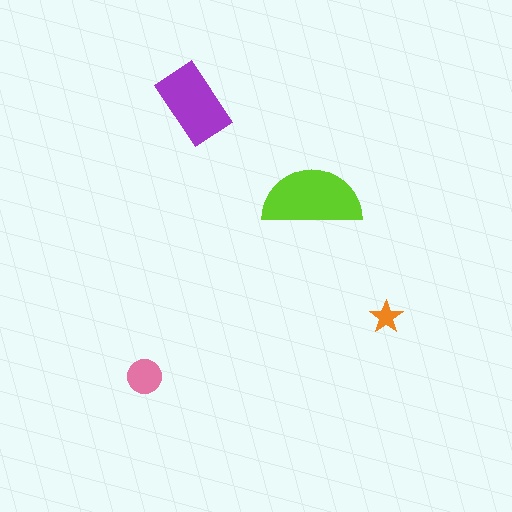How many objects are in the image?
There are 4 objects in the image.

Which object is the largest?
The lime semicircle.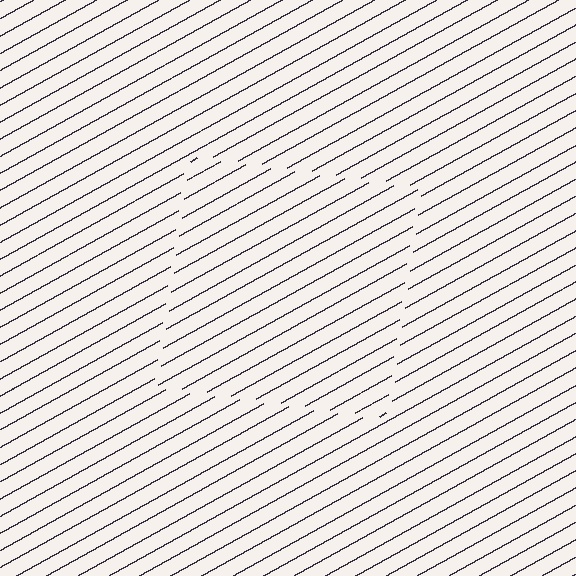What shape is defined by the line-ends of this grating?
An illusory square. The interior of the shape contains the same grating, shifted by half a period — the contour is defined by the phase discontinuity where line-ends from the inner and outer gratings abut.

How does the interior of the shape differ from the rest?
The interior of the shape contains the same grating, shifted by half a period — the contour is defined by the phase discontinuity where line-ends from the inner and outer gratings abut.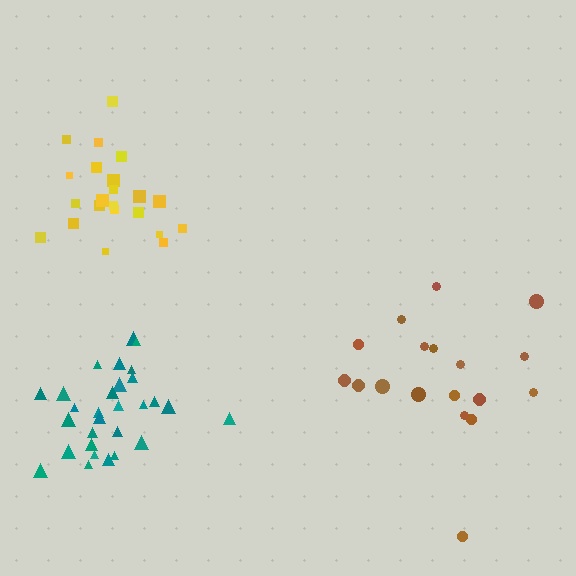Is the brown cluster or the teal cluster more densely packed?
Teal.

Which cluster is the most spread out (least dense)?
Brown.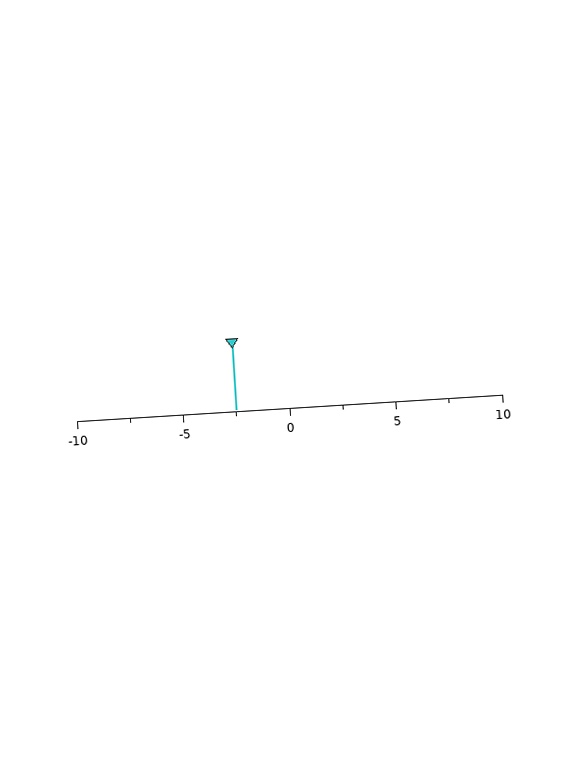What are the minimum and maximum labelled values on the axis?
The axis runs from -10 to 10.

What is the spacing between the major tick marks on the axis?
The major ticks are spaced 5 apart.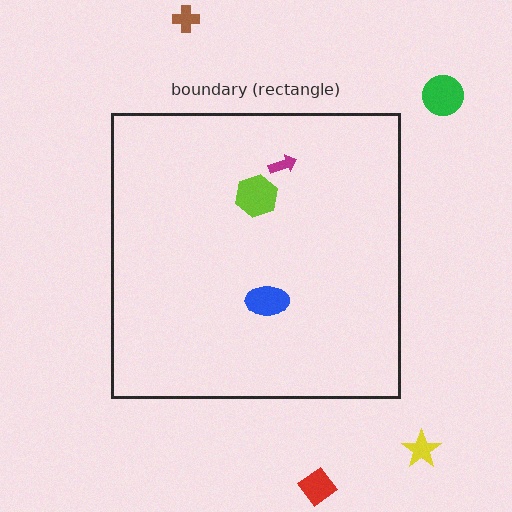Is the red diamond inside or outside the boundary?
Outside.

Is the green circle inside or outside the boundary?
Outside.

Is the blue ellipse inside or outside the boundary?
Inside.